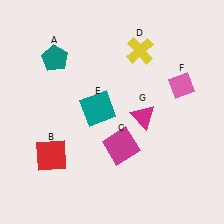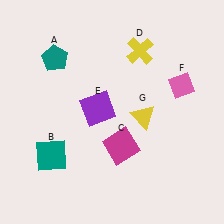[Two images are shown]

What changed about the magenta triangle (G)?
In Image 1, G is magenta. In Image 2, it changed to yellow.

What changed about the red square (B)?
In Image 1, B is red. In Image 2, it changed to teal.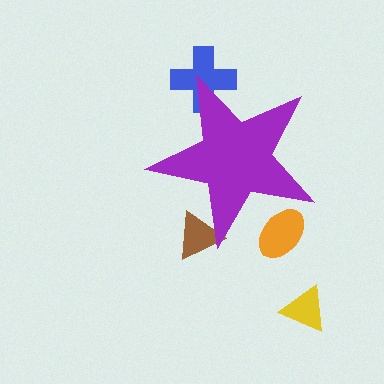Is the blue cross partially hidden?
Yes, the blue cross is partially hidden behind the purple star.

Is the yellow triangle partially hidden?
No, the yellow triangle is fully visible.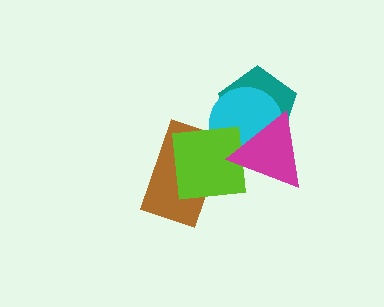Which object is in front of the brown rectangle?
The lime square is in front of the brown rectangle.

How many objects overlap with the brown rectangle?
1 object overlaps with the brown rectangle.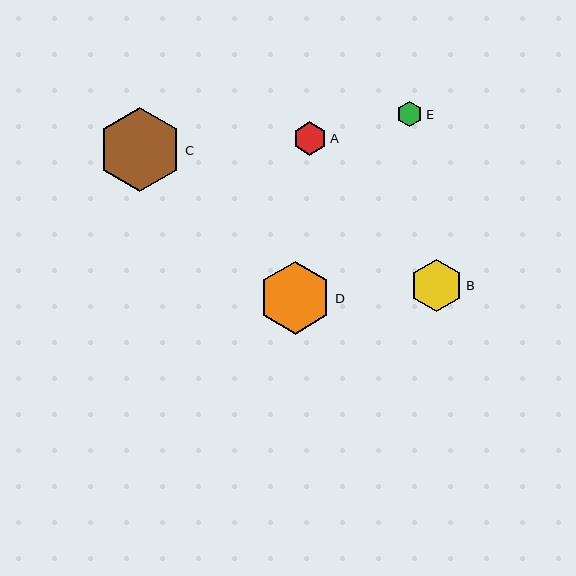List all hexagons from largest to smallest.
From largest to smallest: C, D, B, A, E.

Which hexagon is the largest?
Hexagon C is the largest with a size of approximately 84 pixels.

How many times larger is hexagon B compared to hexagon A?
Hexagon B is approximately 1.6 times the size of hexagon A.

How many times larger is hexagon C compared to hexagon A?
Hexagon C is approximately 2.5 times the size of hexagon A.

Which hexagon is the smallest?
Hexagon E is the smallest with a size of approximately 26 pixels.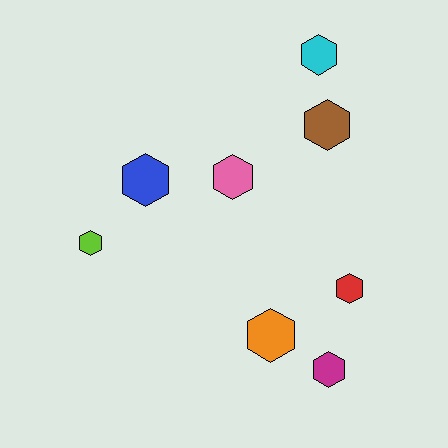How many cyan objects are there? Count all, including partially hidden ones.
There is 1 cyan object.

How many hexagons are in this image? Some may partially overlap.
There are 8 hexagons.